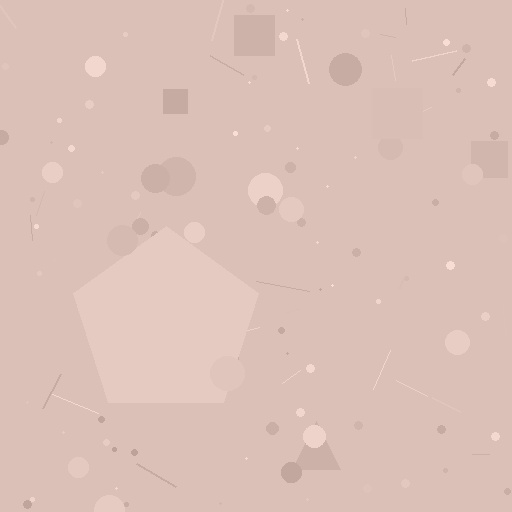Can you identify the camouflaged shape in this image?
The camouflaged shape is a pentagon.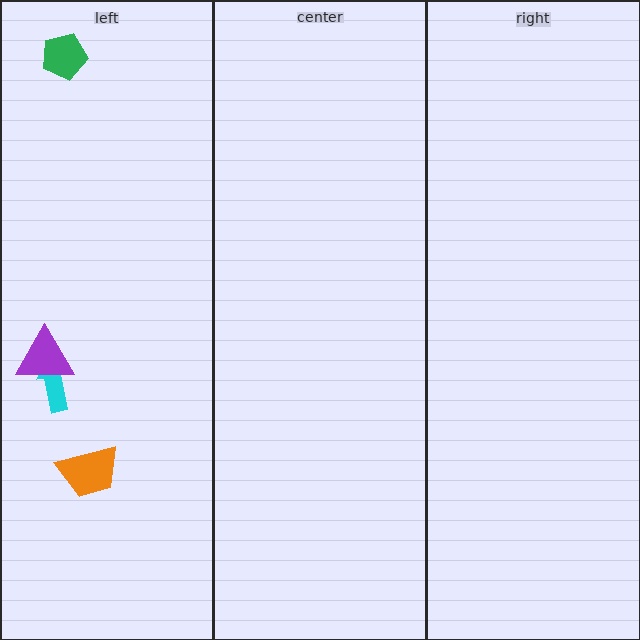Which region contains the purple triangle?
The left region.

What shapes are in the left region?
The cyan arrow, the purple triangle, the green pentagon, the orange trapezoid.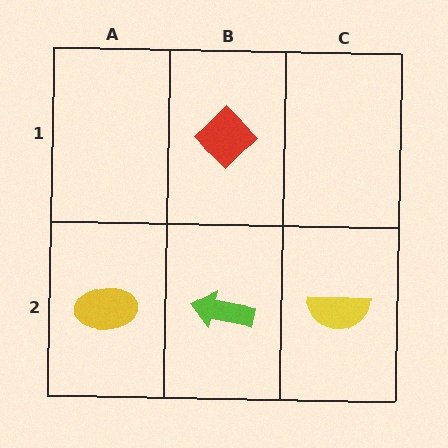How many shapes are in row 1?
1 shape.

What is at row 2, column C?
A yellow semicircle.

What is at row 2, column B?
A lime arrow.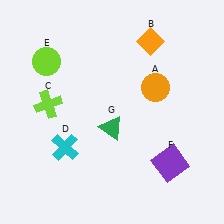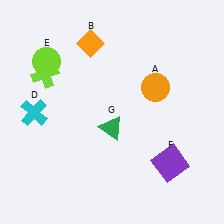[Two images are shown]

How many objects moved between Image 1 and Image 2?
3 objects moved between the two images.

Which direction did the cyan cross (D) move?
The cyan cross (D) moved up.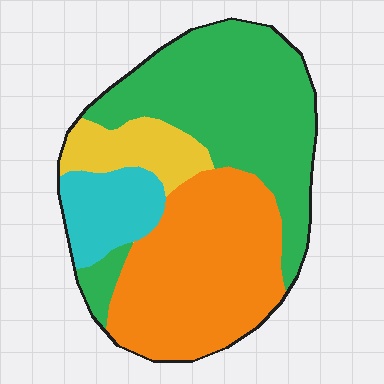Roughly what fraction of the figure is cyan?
Cyan covers around 10% of the figure.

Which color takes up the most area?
Green, at roughly 40%.